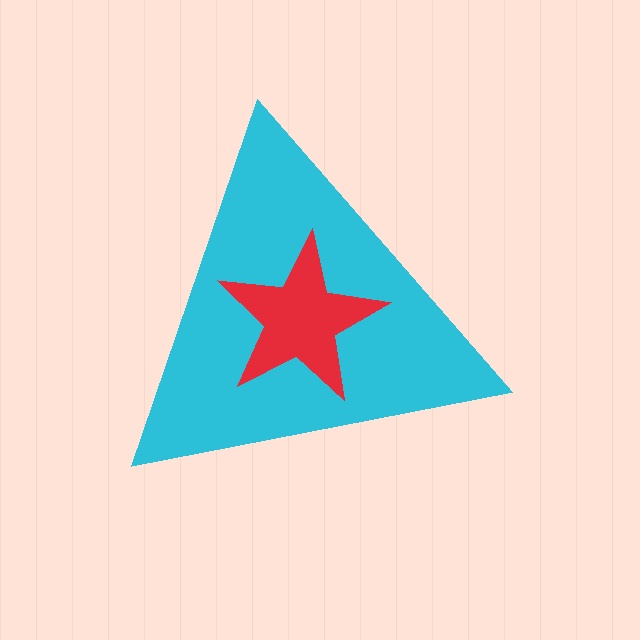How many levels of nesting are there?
2.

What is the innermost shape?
The red star.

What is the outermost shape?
The cyan triangle.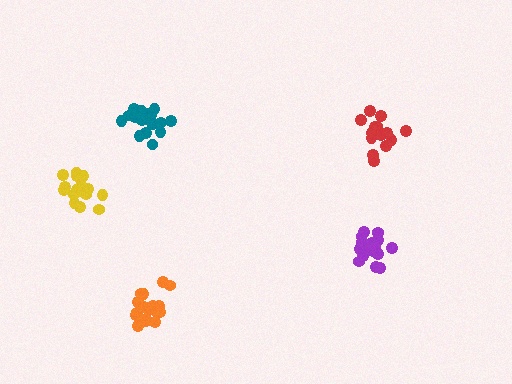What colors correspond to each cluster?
The clusters are colored: purple, red, teal, yellow, orange.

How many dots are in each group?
Group 1: 17 dots, Group 2: 15 dots, Group 3: 19 dots, Group 4: 16 dots, Group 5: 18 dots (85 total).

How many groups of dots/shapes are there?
There are 5 groups.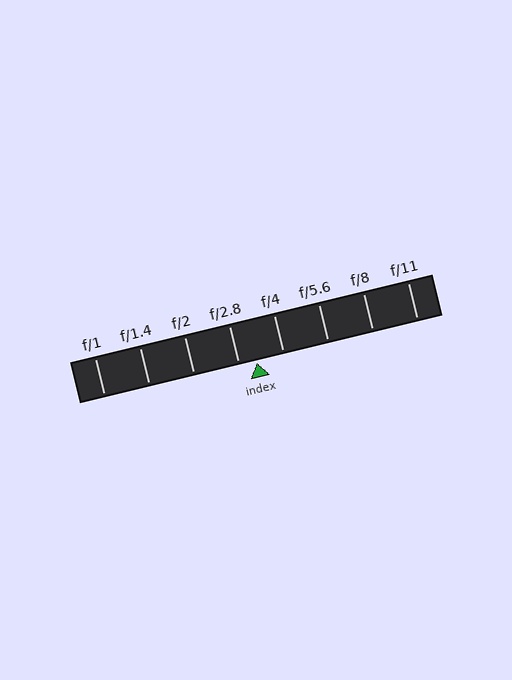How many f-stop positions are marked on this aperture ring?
There are 8 f-stop positions marked.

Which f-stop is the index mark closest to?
The index mark is closest to f/2.8.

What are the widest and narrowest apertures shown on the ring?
The widest aperture shown is f/1 and the narrowest is f/11.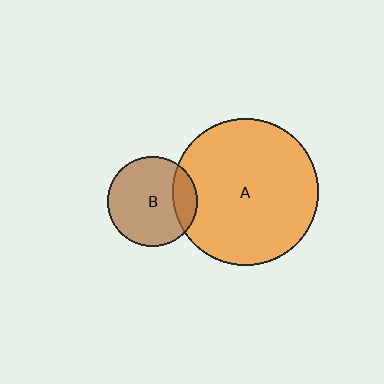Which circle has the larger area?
Circle A (orange).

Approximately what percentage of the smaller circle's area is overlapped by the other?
Approximately 20%.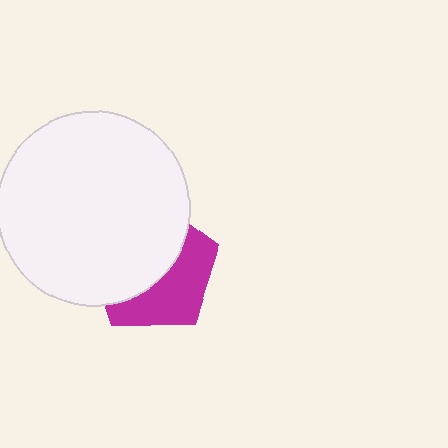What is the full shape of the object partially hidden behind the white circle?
The partially hidden object is a magenta pentagon.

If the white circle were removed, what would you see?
You would see the complete magenta pentagon.